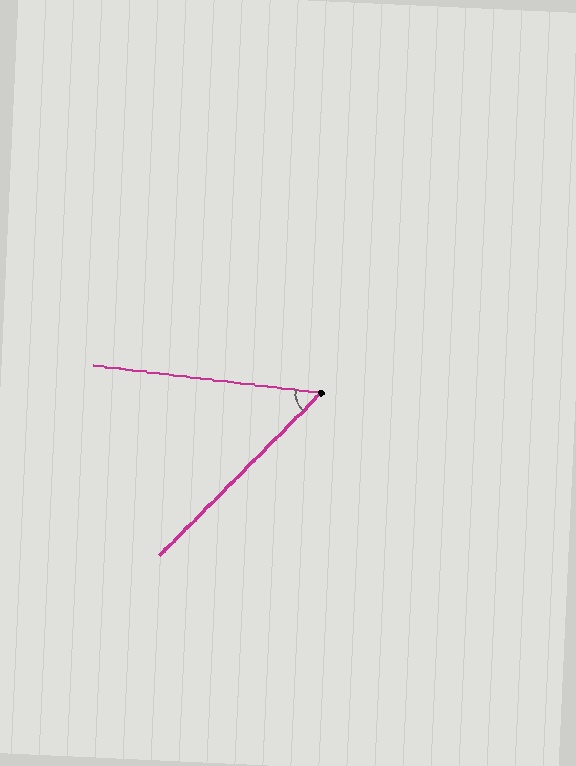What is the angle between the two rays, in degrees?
Approximately 52 degrees.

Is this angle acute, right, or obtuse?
It is acute.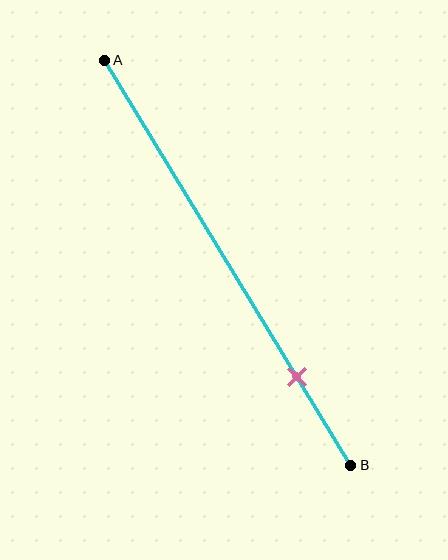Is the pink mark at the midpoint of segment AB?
No, the mark is at about 80% from A, not at the 50% midpoint.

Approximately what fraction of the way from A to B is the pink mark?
The pink mark is approximately 80% of the way from A to B.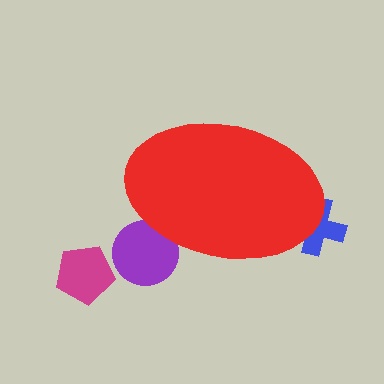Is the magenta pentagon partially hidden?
No, the magenta pentagon is fully visible.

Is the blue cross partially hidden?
Yes, the blue cross is partially hidden behind the red ellipse.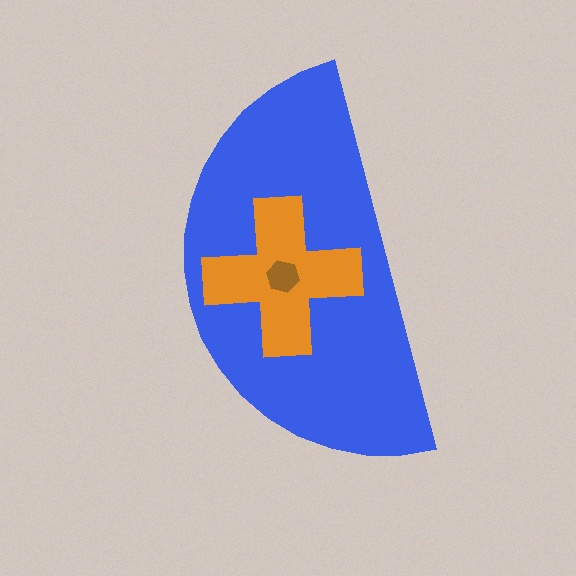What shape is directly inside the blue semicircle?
The orange cross.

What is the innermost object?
The brown hexagon.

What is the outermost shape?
The blue semicircle.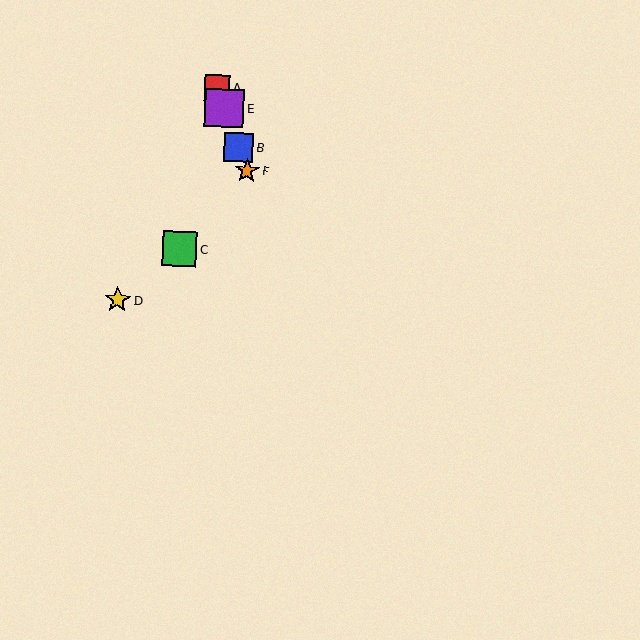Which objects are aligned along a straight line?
Objects A, B, E, F are aligned along a straight line.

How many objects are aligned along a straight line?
4 objects (A, B, E, F) are aligned along a straight line.